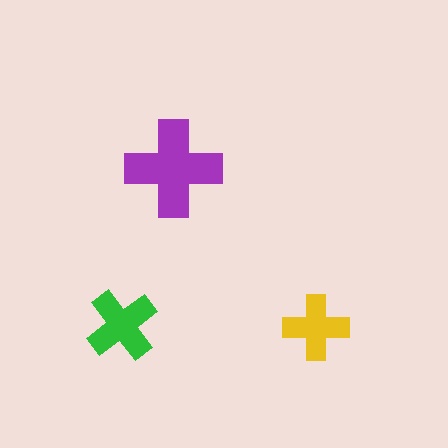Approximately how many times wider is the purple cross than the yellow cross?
About 1.5 times wider.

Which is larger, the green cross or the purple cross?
The purple one.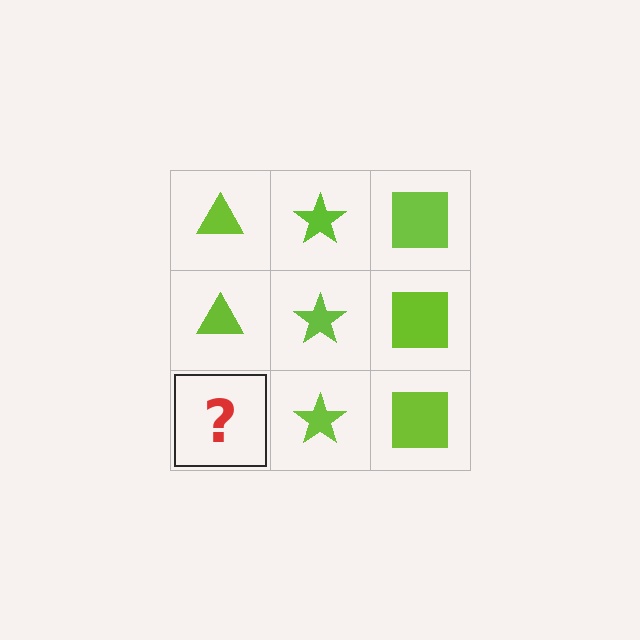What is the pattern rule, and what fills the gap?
The rule is that each column has a consistent shape. The gap should be filled with a lime triangle.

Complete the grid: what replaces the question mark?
The question mark should be replaced with a lime triangle.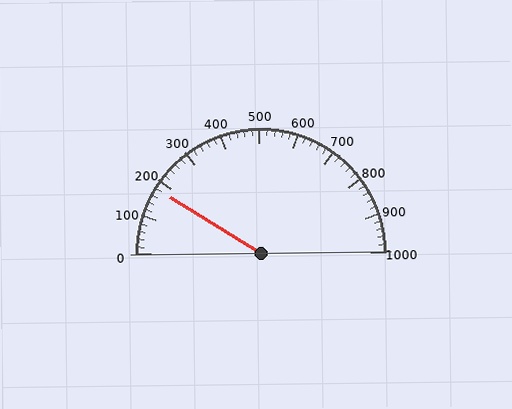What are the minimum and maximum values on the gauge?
The gauge ranges from 0 to 1000.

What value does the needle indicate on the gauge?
The needle indicates approximately 180.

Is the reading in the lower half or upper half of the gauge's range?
The reading is in the lower half of the range (0 to 1000).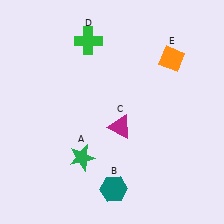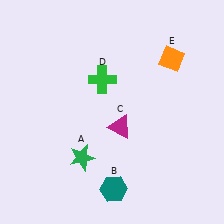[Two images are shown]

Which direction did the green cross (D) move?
The green cross (D) moved down.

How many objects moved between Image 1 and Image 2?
1 object moved between the two images.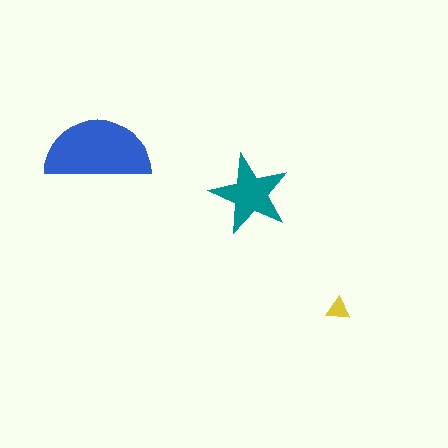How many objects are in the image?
There are 3 objects in the image.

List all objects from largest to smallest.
The blue semicircle, the teal star, the yellow triangle.